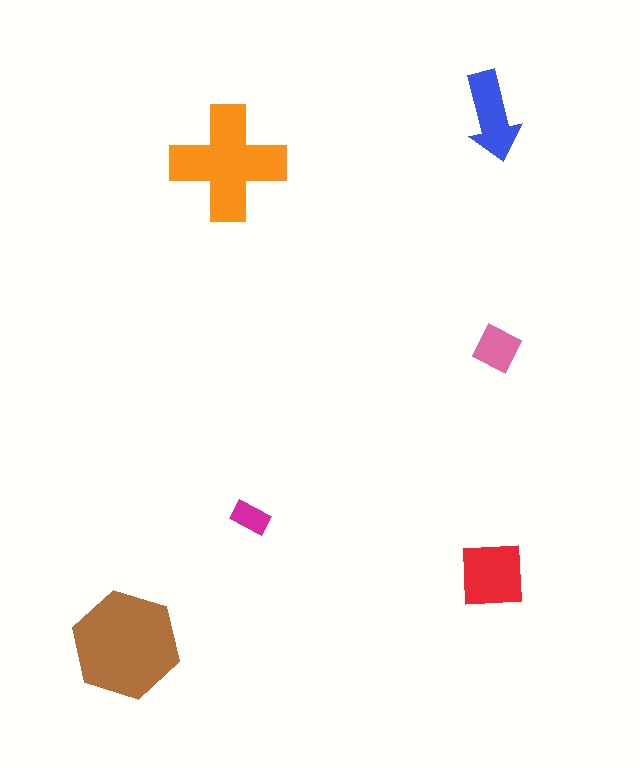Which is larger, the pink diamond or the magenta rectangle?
The pink diamond.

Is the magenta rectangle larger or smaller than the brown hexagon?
Smaller.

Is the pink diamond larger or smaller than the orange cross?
Smaller.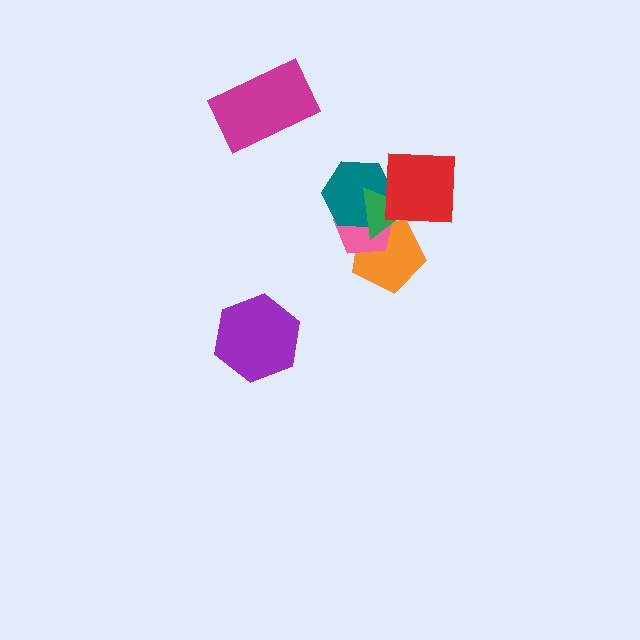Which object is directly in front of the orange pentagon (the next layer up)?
The pink pentagon is directly in front of the orange pentagon.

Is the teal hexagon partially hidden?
Yes, it is partially covered by another shape.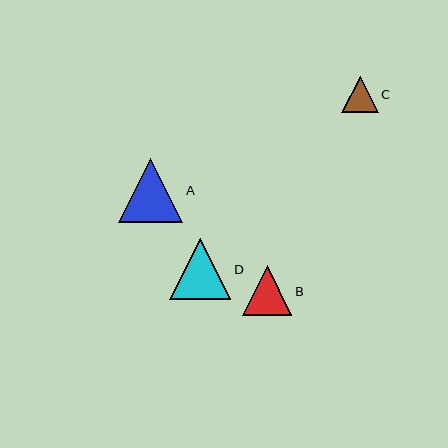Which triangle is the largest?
Triangle A is the largest with a size of approximately 64 pixels.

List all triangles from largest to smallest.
From largest to smallest: A, D, B, C.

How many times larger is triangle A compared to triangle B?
Triangle A is approximately 1.3 times the size of triangle B.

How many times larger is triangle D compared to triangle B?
Triangle D is approximately 1.2 times the size of triangle B.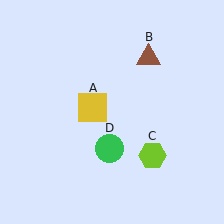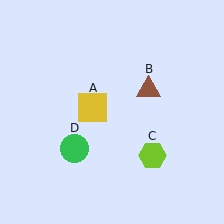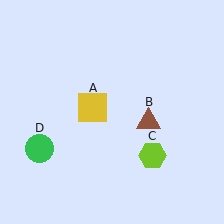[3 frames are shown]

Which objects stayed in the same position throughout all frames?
Yellow square (object A) and lime hexagon (object C) remained stationary.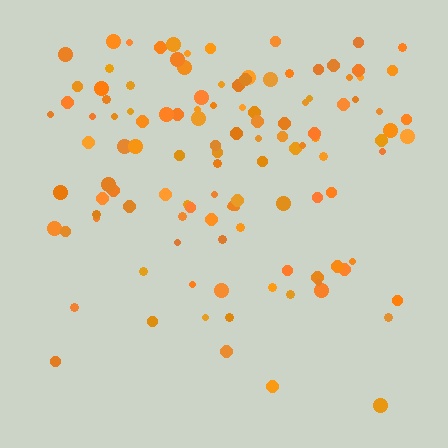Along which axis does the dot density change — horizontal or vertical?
Vertical.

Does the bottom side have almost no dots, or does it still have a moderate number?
Still a moderate number, just noticeably fewer than the top.